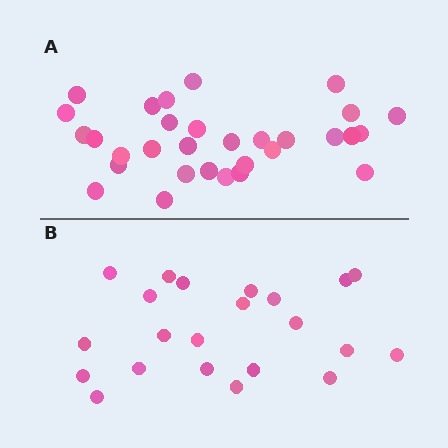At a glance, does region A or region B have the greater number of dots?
Region A (the top region) has more dots.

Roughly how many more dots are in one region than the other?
Region A has roughly 8 or so more dots than region B.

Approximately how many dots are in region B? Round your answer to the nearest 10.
About 20 dots. (The exact count is 22, which rounds to 20.)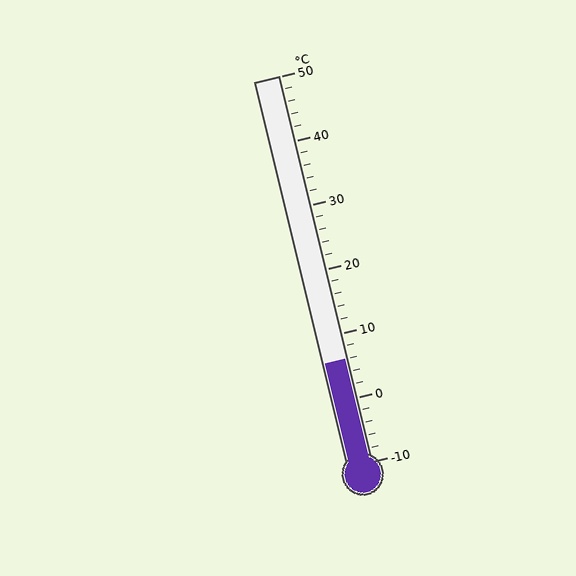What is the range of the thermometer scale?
The thermometer scale ranges from -10°C to 50°C.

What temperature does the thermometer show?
The thermometer shows approximately 6°C.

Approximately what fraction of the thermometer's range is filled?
The thermometer is filled to approximately 25% of its range.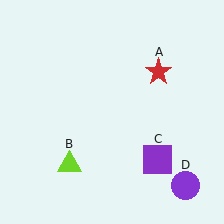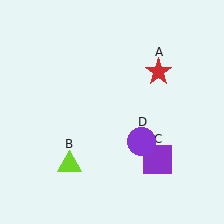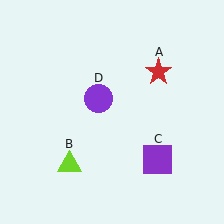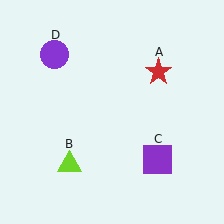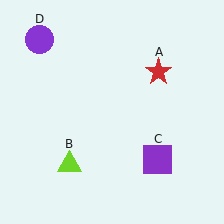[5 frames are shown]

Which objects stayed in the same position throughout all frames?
Red star (object A) and lime triangle (object B) and purple square (object C) remained stationary.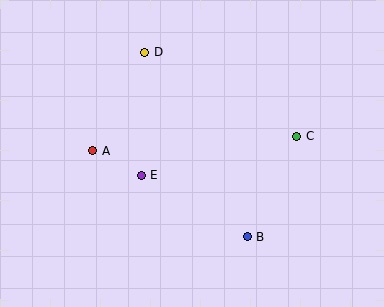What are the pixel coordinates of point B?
Point B is at (247, 237).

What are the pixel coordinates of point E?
Point E is at (141, 175).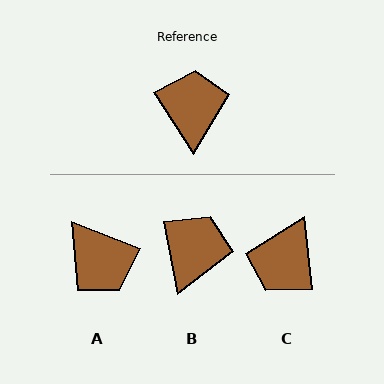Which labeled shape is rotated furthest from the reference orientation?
C, about 154 degrees away.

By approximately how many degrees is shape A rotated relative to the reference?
Approximately 144 degrees clockwise.